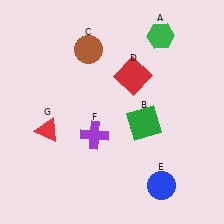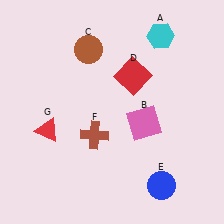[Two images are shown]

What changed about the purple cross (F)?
In Image 1, F is purple. In Image 2, it changed to brown.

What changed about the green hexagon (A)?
In Image 1, A is green. In Image 2, it changed to cyan.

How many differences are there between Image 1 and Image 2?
There are 3 differences between the two images.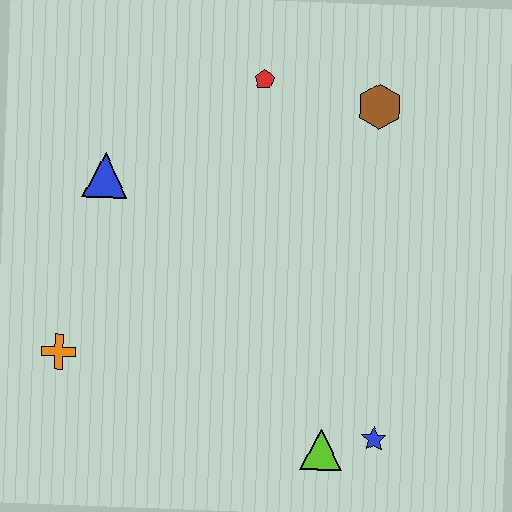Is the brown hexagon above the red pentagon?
No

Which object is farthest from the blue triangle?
The blue star is farthest from the blue triangle.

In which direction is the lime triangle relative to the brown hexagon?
The lime triangle is below the brown hexagon.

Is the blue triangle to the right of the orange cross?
Yes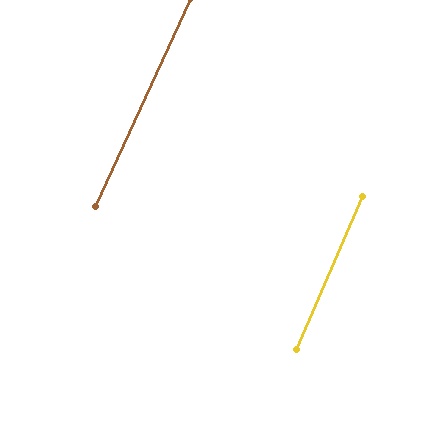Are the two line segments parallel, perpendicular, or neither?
Parallel — their directions differ by only 1.0°.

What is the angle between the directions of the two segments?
Approximately 1 degree.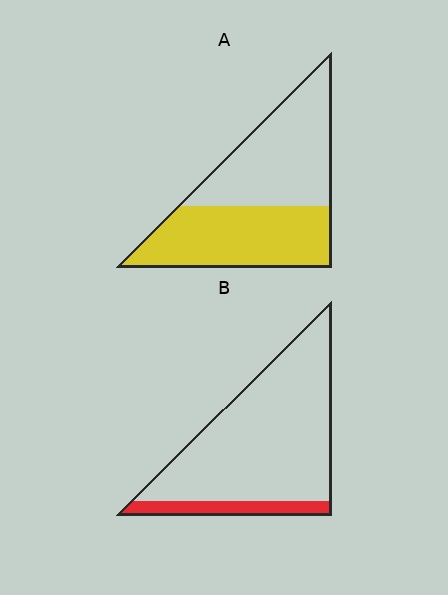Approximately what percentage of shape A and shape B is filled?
A is approximately 50% and B is approximately 15%.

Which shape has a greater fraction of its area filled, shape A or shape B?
Shape A.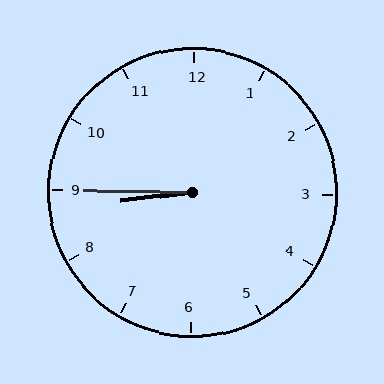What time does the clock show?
8:45.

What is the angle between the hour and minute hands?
Approximately 8 degrees.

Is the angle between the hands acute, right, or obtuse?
It is acute.